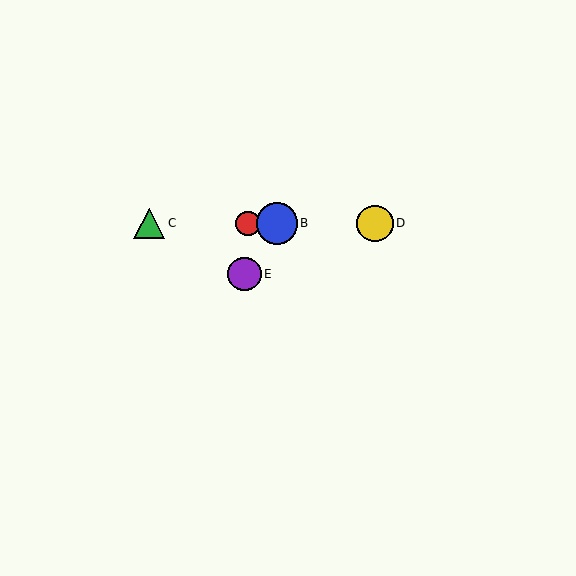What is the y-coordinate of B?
Object B is at y≈223.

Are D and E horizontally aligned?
No, D is at y≈223 and E is at y≈274.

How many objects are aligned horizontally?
4 objects (A, B, C, D) are aligned horizontally.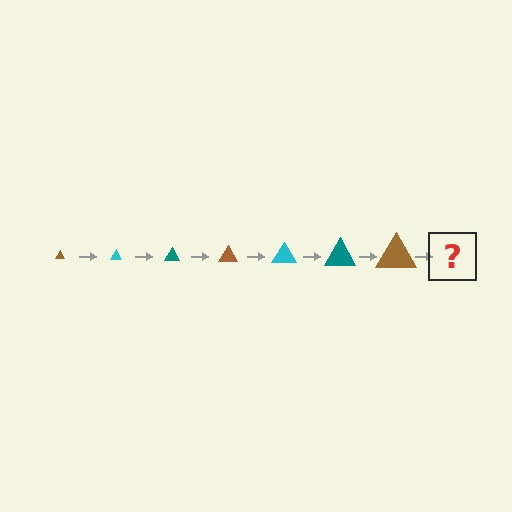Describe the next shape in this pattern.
It should be a cyan triangle, larger than the previous one.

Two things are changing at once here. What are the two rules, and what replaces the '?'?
The two rules are that the triangle grows larger each step and the color cycles through brown, cyan, and teal. The '?' should be a cyan triangle, larger than the previous one.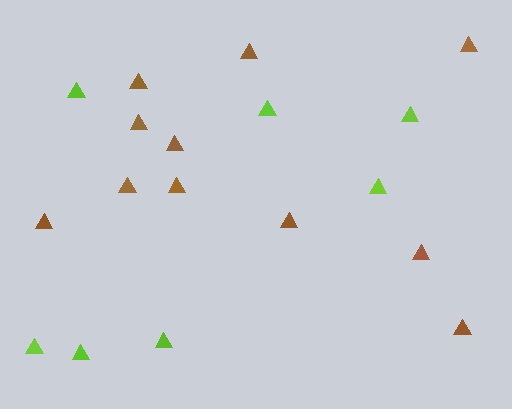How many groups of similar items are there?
There are 2 groups: one group of brown triangles (11) and one group of lime triangles (7).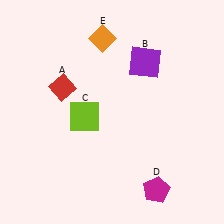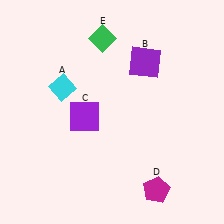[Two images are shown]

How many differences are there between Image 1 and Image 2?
There are 3 differences between the two images.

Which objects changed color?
A changed from red to cyan. C changed from lime to purple. E changed from orange to green.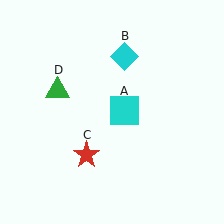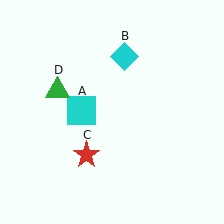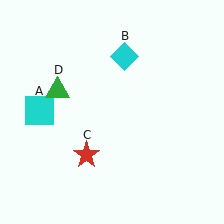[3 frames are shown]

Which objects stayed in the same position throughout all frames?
Cyan diamond (object B) and red star (object C) and green triangle (object D) remained stationary.